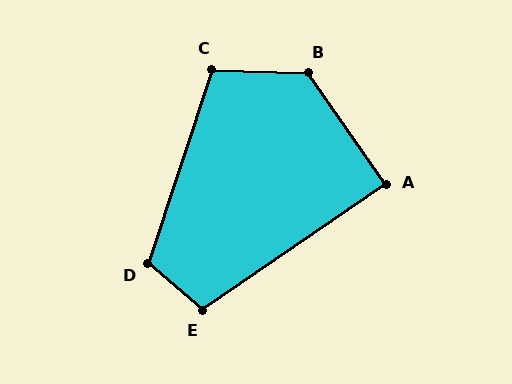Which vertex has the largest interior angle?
B, at approximately 127 degrees.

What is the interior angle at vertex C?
Approximately 106 degrees (obtuse).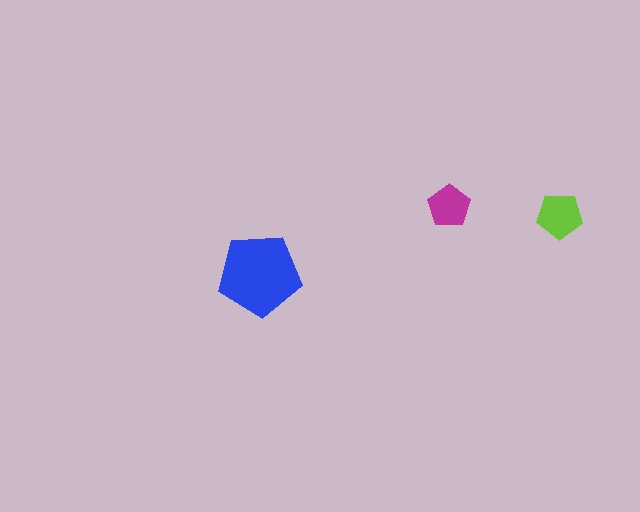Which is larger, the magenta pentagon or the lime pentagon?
The lime one.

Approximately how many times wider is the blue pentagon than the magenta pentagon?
About 2 times wider.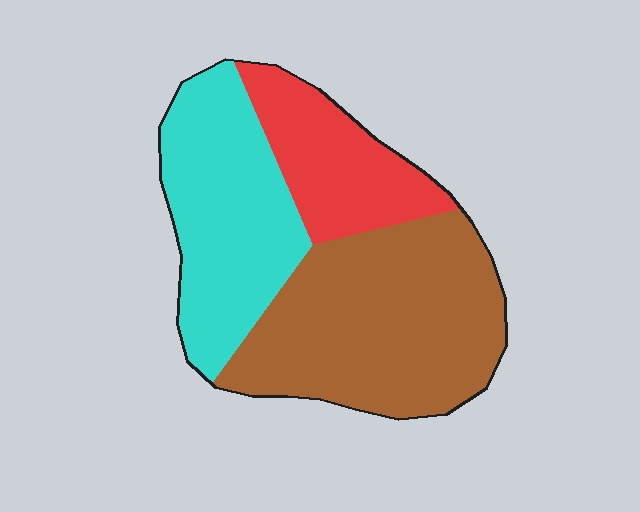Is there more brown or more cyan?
Brown.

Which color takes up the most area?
Brown, at roughly 45%.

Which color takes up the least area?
Red, at roughly 20%.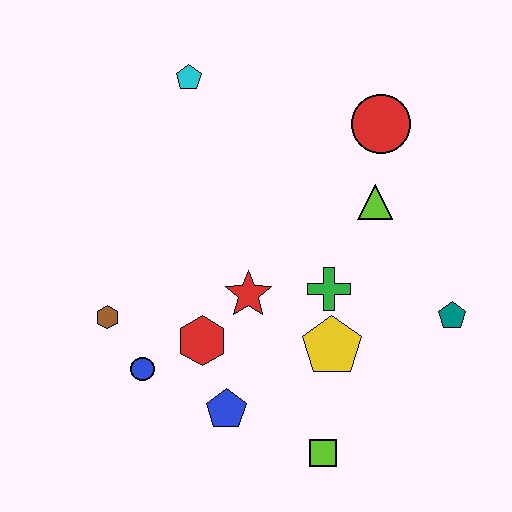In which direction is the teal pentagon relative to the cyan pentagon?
The teal pentagon is to the right of the cyan pentagon.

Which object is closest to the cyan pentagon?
The red circle is closest to the cyan pentagon.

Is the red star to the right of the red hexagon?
Yes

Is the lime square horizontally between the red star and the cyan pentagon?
No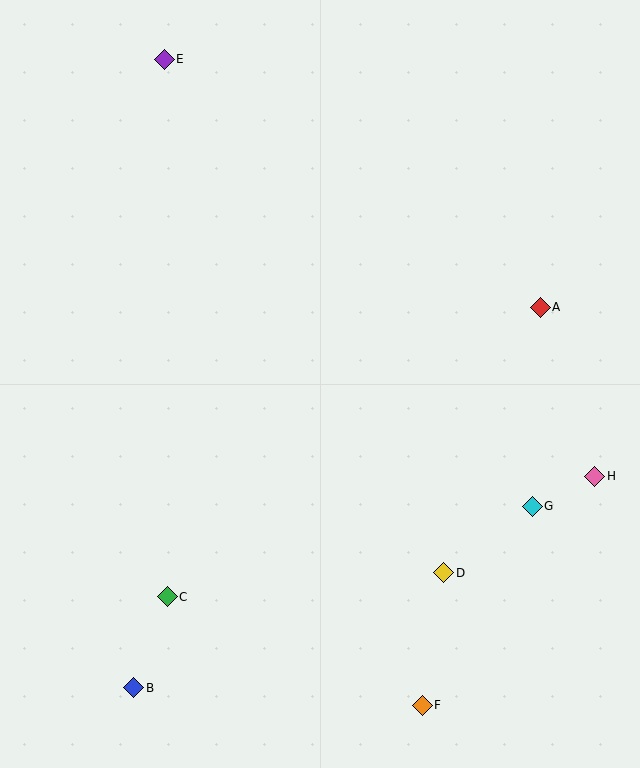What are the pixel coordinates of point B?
Point B is at (134, 688).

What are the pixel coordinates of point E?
Point E is at (164, 59).